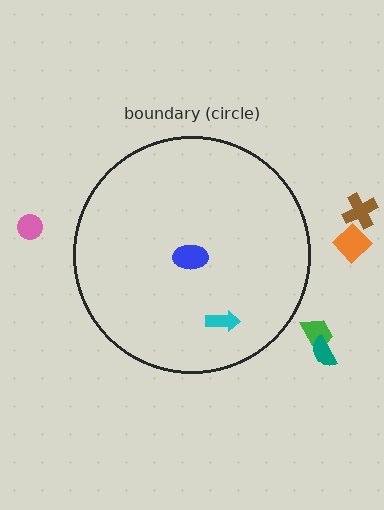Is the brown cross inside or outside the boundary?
Outside.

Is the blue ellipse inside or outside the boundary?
Inside.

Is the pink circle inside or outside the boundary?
Outside.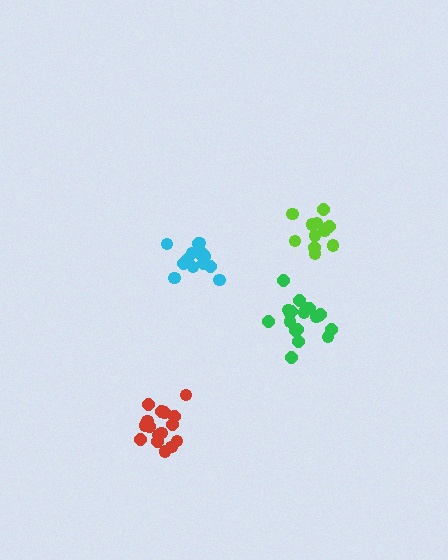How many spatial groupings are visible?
There are 4 spatial groupings.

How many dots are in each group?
Group 1: 12 dots, Group 2: 18 dots, Group 3: 16 dots, Group 4: 14 dots (60 total).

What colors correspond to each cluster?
The clusters are colored: lime, green, red, cyan.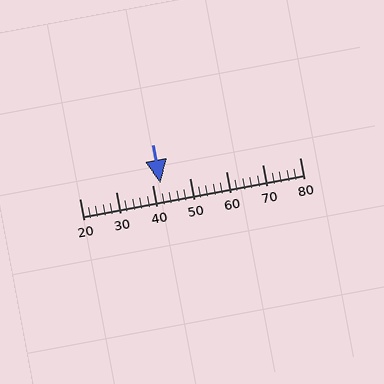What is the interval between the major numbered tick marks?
The major tick marks are spaced 10 units apart.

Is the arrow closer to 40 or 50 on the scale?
The arrow is closer to 40.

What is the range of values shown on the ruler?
The ruler shows values from 20 to 80.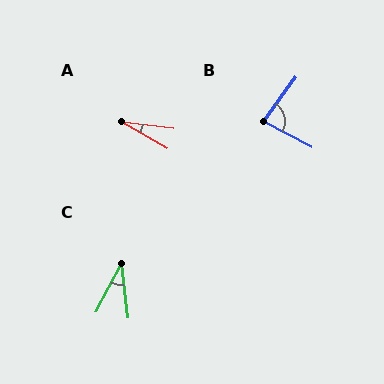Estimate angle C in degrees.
Approximately 36 degrees.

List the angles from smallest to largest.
A (22°), C (36°), B (81°).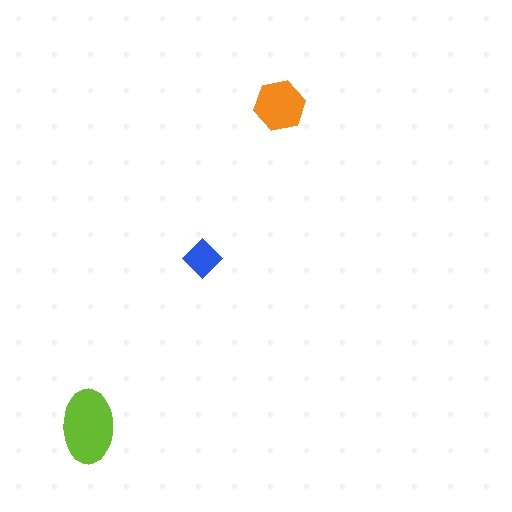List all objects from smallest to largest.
The blue diamond, the orange hexagon, the lime ellipse.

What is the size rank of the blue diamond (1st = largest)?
3rd.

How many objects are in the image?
There are 3 objects in the image.